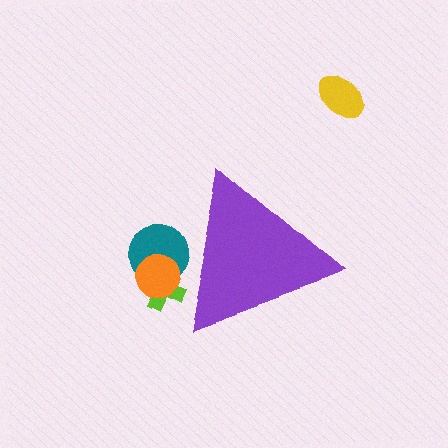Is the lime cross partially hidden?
Yes, the lime cross is partially hidden behind the purple triangle.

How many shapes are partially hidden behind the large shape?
3 shapes are partially hidden.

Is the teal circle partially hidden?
Yes, the teal circle is partially hidden behind the purple triangle.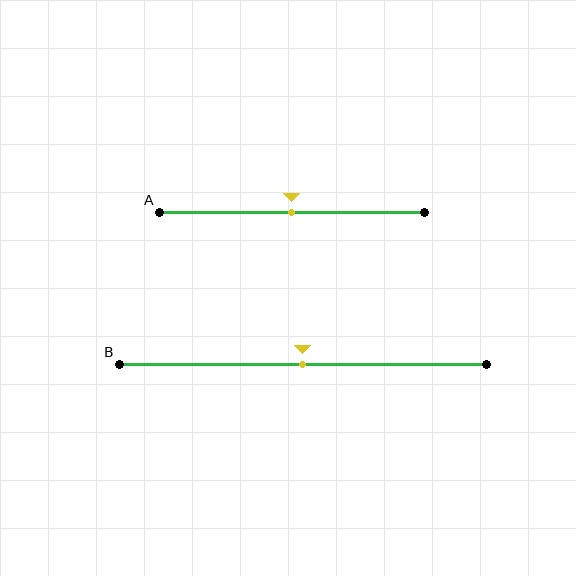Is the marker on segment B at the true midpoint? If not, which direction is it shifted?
Yes, the marker on segment B is at the true midpoint.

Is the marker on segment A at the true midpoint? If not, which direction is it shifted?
Yes, the marker on segment A is at the true midpoint.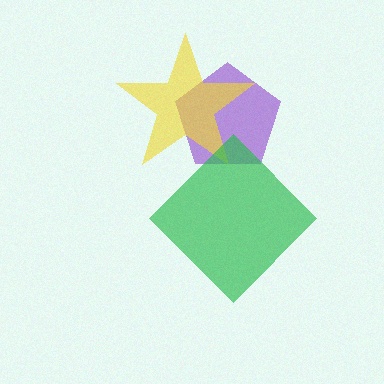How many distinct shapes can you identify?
There are 3 distinct shapes: a purple pentagon, a yellow star, a green diamond.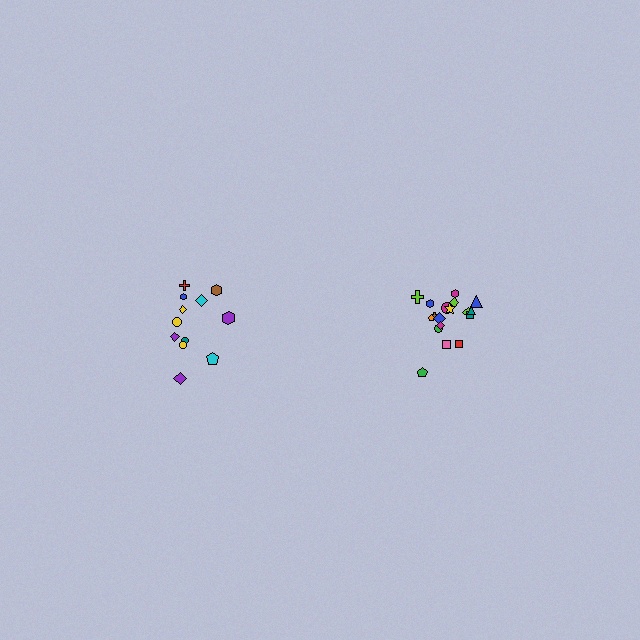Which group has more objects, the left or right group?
The right group.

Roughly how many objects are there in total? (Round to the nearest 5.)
Roughly 30 objects in total.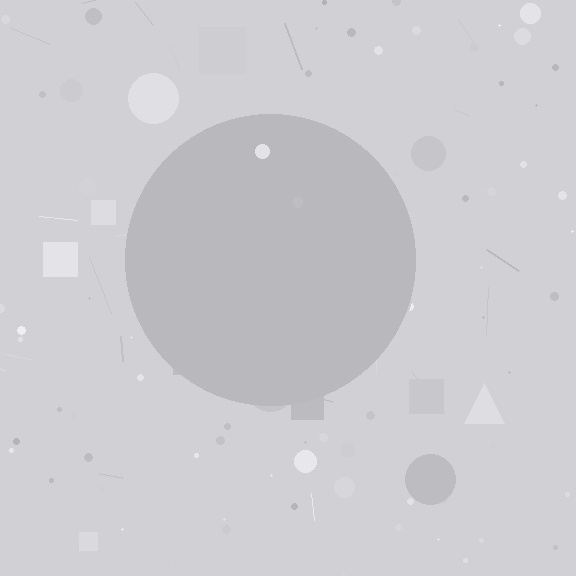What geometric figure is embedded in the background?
A circle is embedded in the background.